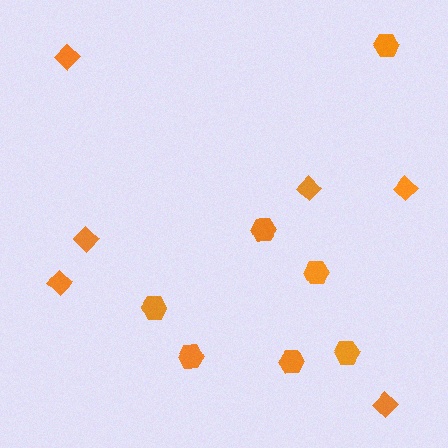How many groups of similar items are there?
There are 2 groups: one group of hexagons (7) and one group of diamonds (6).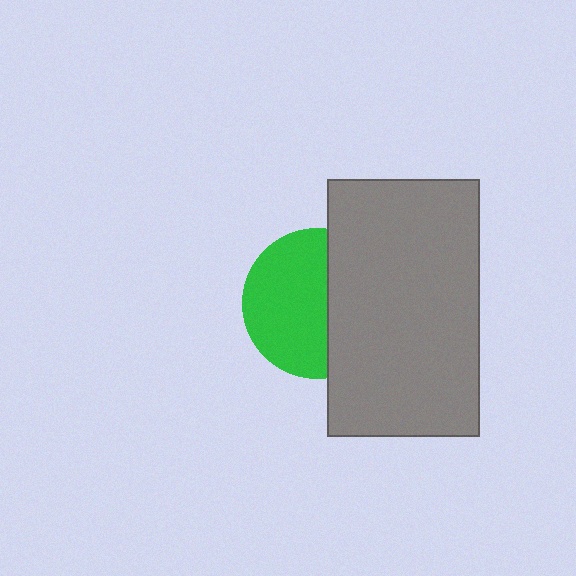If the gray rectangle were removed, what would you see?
You would see the complete green circle.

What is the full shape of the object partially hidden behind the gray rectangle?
The partially hidden object is a green circle.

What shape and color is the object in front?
The object in front is a gray rectangle.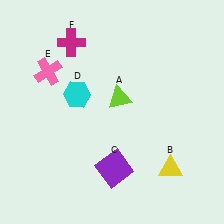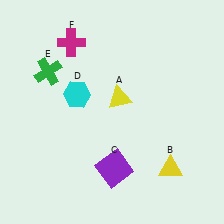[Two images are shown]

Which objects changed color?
A changed from lime to yellow. E changed from pink to green.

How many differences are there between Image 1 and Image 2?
There are 2 differences between the two images.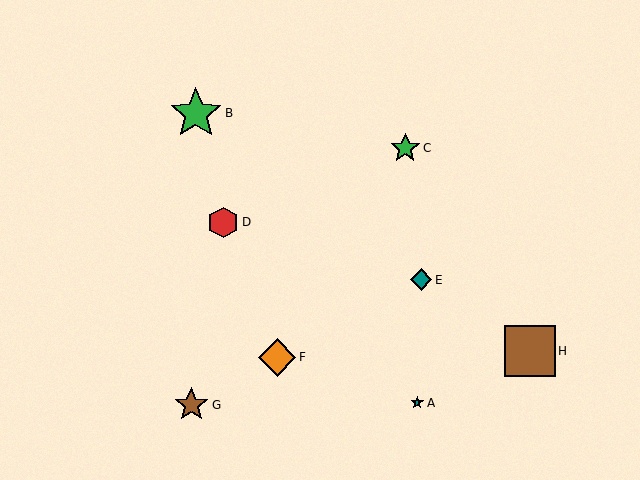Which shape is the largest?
The green star (labeled B) is the largest.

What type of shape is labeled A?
Shape A is a teal star.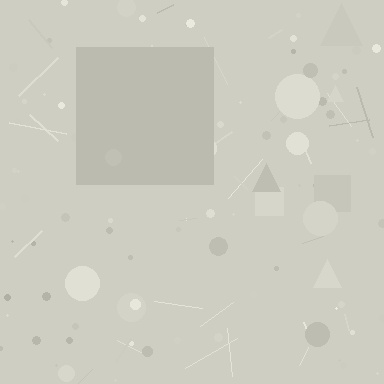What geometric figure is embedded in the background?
A square is embedded in the background.